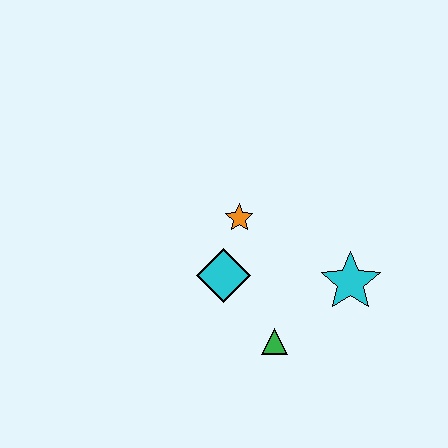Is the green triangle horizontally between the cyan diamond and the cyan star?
Yes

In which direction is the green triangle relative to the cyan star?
The green triangle is to the left of the cyan star.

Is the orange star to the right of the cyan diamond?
Yes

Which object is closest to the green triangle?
The cyan diamond is closest to the green triangle.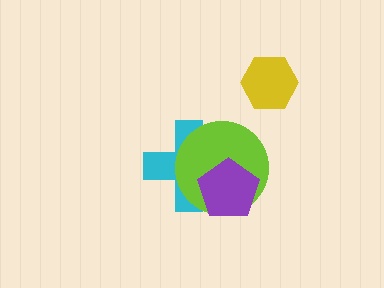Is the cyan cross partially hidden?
Yes, it is partially covered by another shape.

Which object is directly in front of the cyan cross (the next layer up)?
The lime circle is directly in front of the cyan cross.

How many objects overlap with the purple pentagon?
2 objects overlap with the purple pentagon.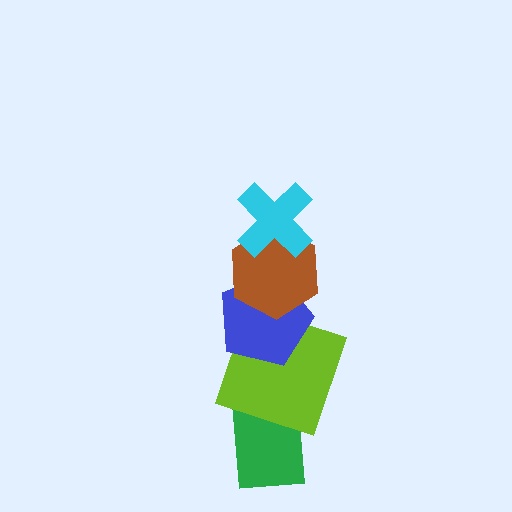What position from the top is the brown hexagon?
The brown hexagon is 2nd from the top.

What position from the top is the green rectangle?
The green rectangle is 5th from the top.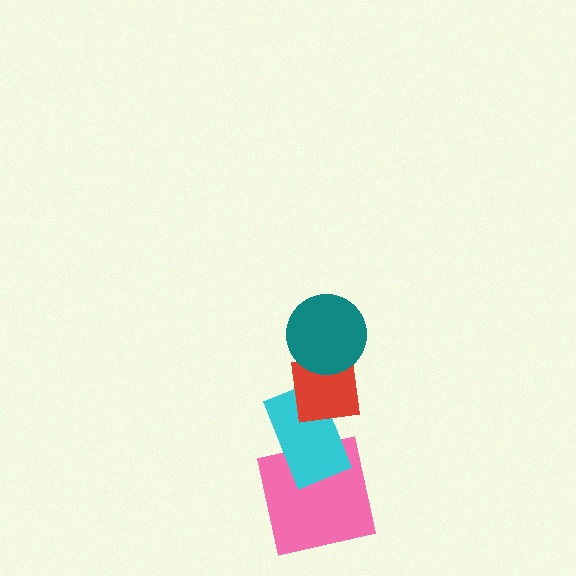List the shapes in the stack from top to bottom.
From top to bottom: the teal circle, the red square, the cyan rectangle, the pink square.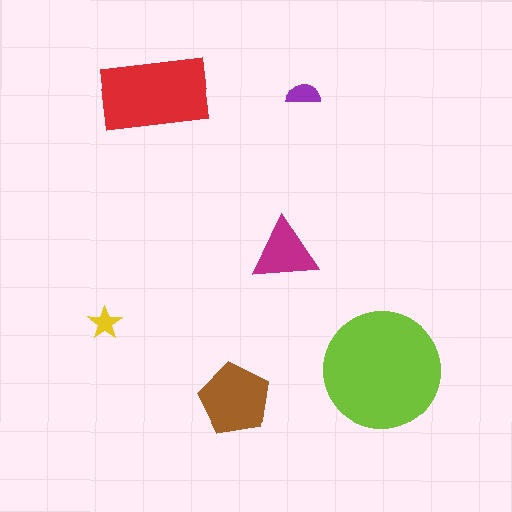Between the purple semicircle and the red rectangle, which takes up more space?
The red rectangle.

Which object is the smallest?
The yellow star.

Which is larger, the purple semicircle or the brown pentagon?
The brown pentagon.